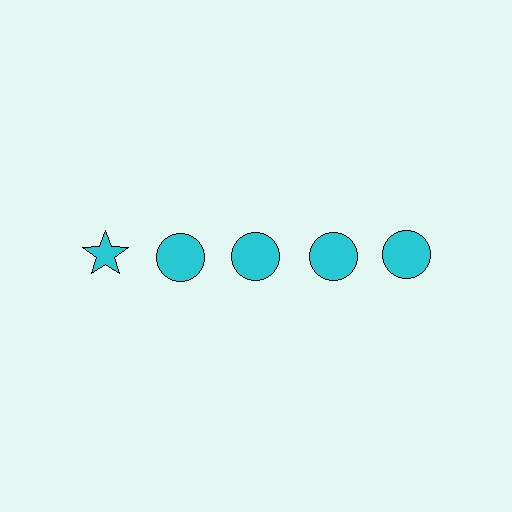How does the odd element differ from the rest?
It has a different shape: star instead of circle.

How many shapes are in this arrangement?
There are 5 shapes arranged in a grid pattern.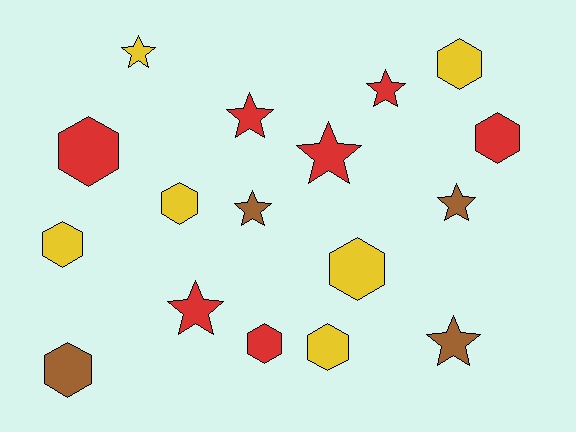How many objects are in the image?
There are 17 objects.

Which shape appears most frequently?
Hexagon, with 9 objects.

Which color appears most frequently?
Red, with 7 objects.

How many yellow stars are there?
There is 1 yellow star.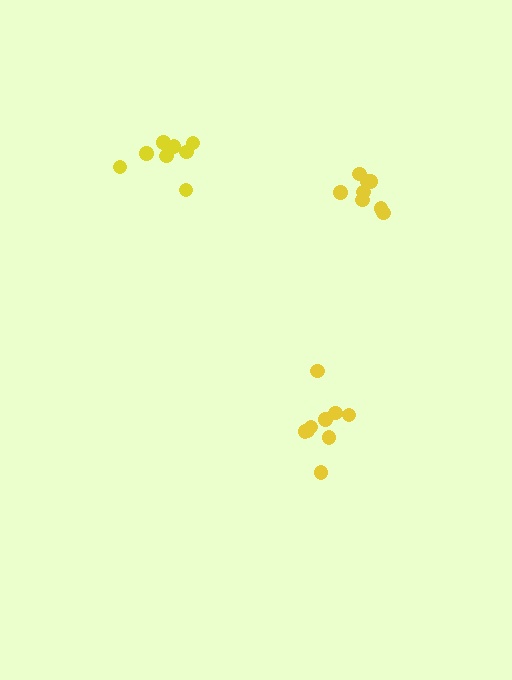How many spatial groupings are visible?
There are 3 spatial groupings.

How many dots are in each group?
Group 1: 9 dots, Group 2: 8 dots, Group 3: 8 dots (25 total).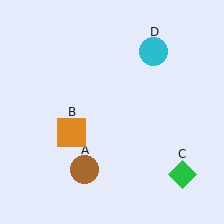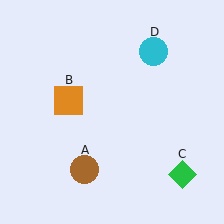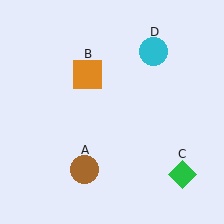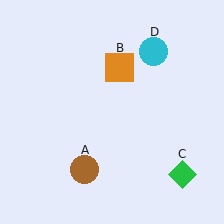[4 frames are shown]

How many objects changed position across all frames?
1 object changed position: orange square (object B).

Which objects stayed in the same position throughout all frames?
Brown circle (object A) and green diamond (object C) and cyan circle (object D) remained stationary.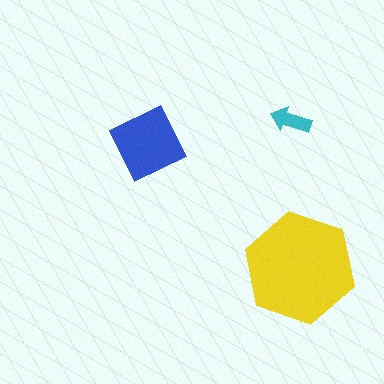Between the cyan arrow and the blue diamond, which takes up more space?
The blue diamond.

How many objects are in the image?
There are 3 objects in the image.